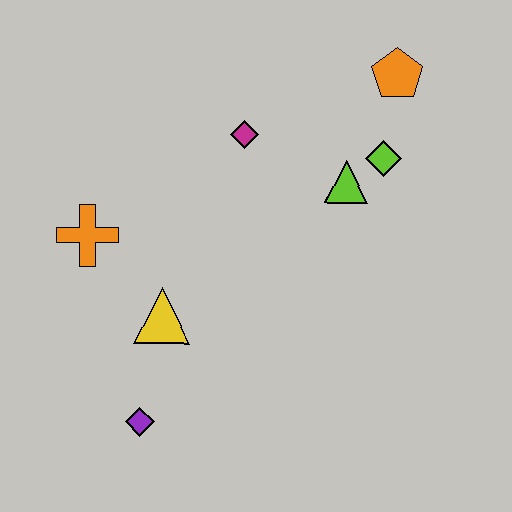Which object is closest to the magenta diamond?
The lime triangle is closest to the magenta diamond.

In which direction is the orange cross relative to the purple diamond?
The orange cross is above the purple diamond.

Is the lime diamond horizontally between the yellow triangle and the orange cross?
No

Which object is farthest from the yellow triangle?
The orange pentagon is farthest from the yellow triangle.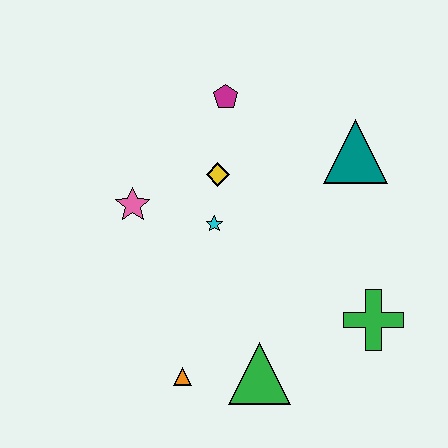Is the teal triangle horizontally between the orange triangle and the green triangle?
No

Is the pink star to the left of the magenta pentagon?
Yes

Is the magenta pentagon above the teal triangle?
Yes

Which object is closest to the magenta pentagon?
The yellow diamond is closest to the magenta pentagon.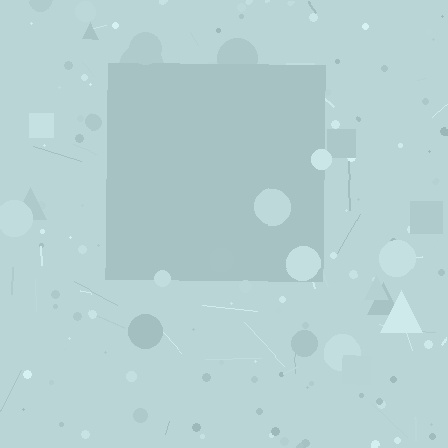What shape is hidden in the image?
A square is hidden in the image.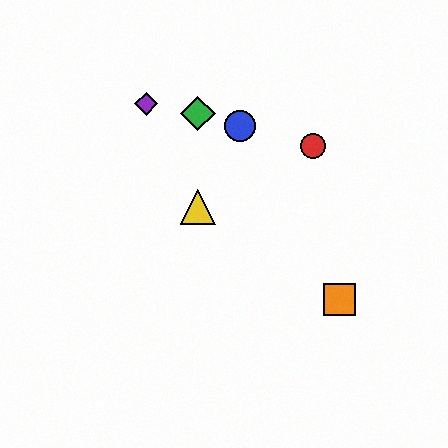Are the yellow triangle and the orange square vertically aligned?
No, the yellow triangle is at x≈198 and the orange square is at x≈339.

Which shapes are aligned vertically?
The green diamond, the yellow triangle are aligned vertically.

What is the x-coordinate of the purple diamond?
The purple diamond is at x≈146.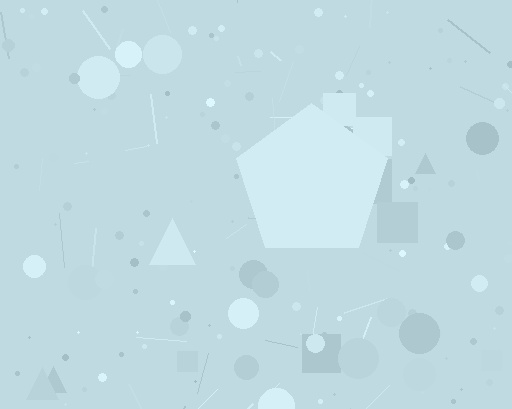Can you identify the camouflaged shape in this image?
The camouflaged shape is a pentagon.